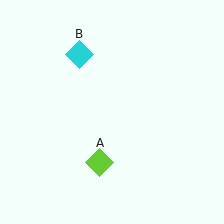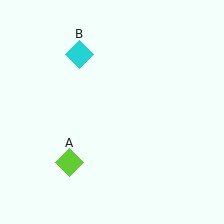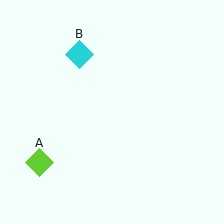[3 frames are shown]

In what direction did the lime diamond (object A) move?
The lime diamond (object A) moved left.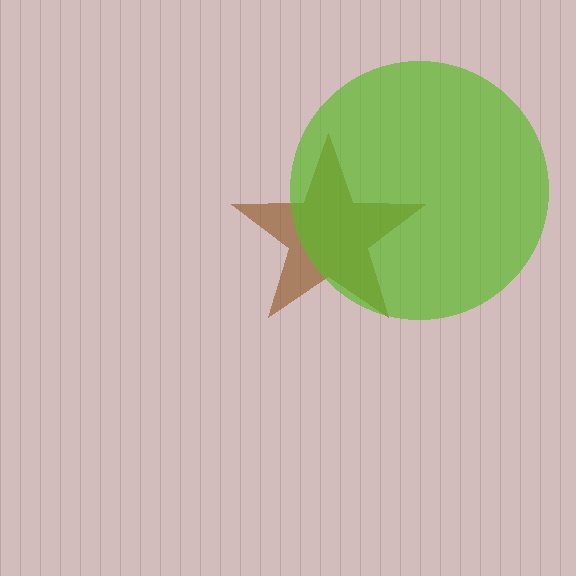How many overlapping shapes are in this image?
There are 2 overlapping shapes in the image.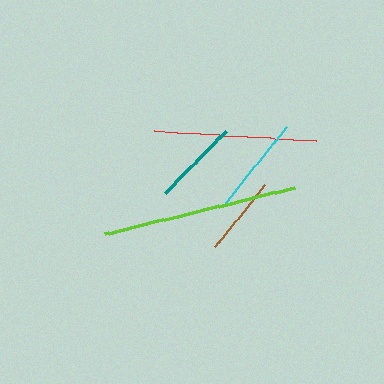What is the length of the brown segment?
The brown segment is approximately 80 pixels long.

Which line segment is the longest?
The lime line is the longest at approximately 195 pixels.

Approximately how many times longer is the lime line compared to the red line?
The lime line is approximately 1.2 times the length of the red line.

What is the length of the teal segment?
The teal segment is approximately 87 pixels long.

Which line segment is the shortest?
The brown line is the shortest at approximately 80 pixels.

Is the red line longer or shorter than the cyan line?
The red line is longer than the cyan line.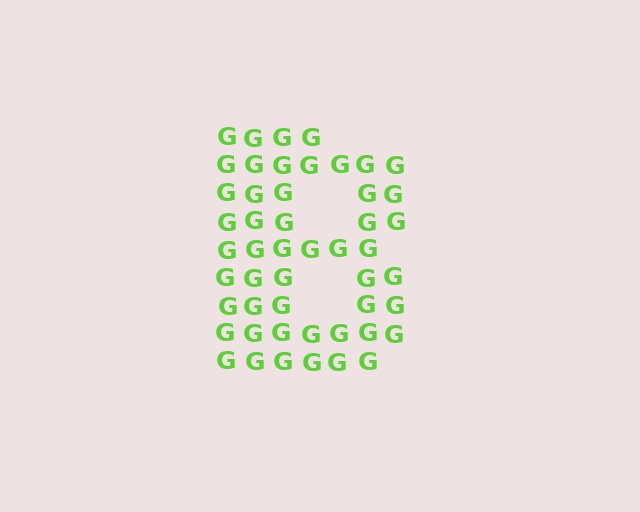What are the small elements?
The small elements are letter G's.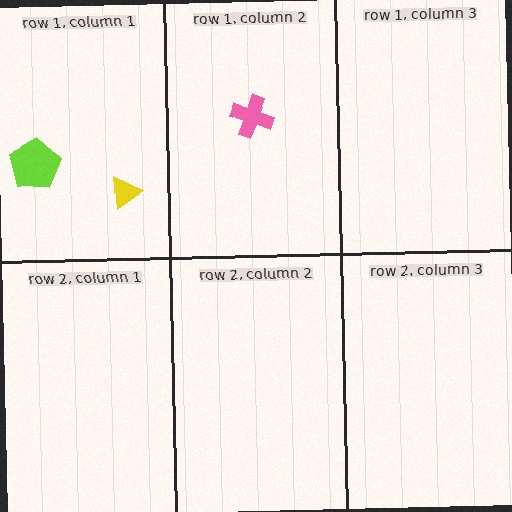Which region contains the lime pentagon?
The row 1, column 1 region.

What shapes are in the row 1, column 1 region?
The yellow triangle, the lime pentagon.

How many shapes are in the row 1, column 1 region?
2.